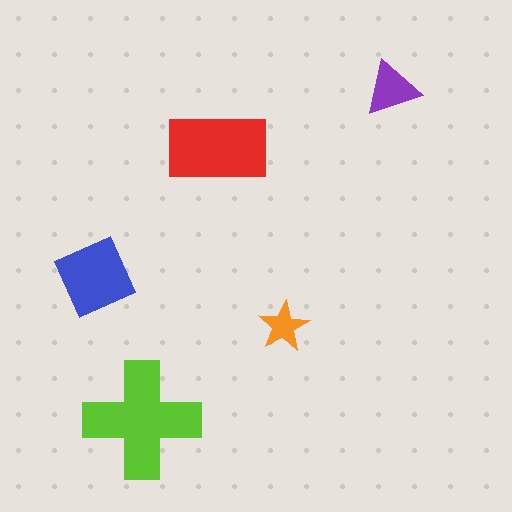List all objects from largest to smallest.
The lime cross, the red rectangle, the blue diamond, the purple triangle, the orange star.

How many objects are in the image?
There are 5 objects in the image.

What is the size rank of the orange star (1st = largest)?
5th.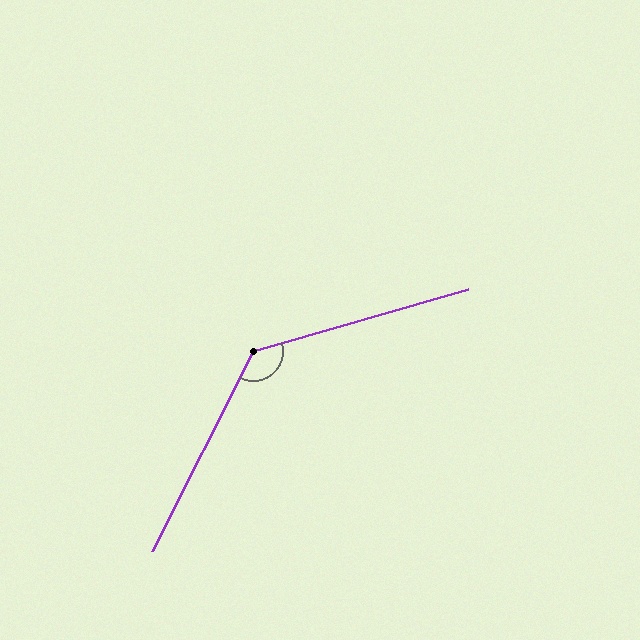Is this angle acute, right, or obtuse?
It is obtuse.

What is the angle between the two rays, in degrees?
Approximately 133 degrees.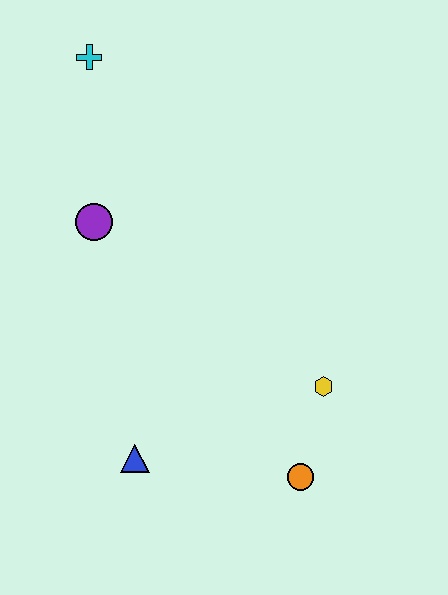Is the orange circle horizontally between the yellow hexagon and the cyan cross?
Yes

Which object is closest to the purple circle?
The cyan cross is closest to the purple circle.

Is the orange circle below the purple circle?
Yes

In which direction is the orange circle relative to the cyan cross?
The orange circle is below the cyan cross.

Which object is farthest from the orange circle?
The cyan cross is farthest from the orange circle.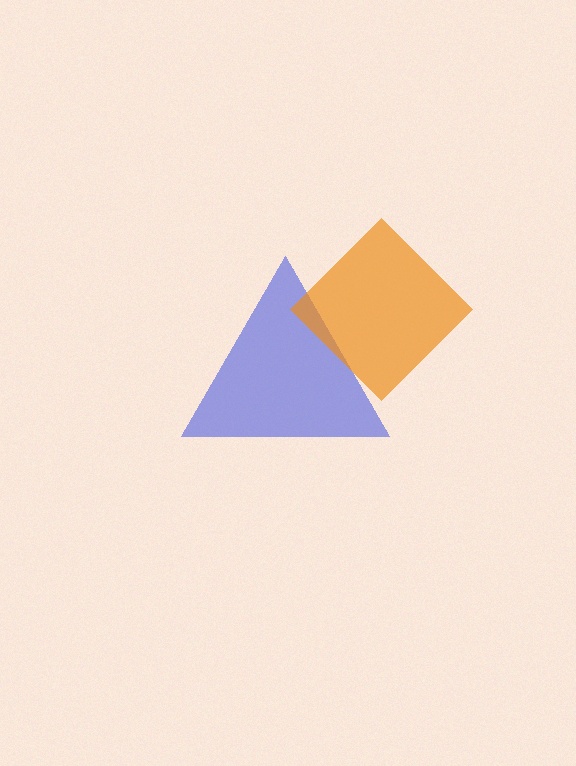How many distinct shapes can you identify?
There are 2 distinct shapes: a blue triangle, an orange diamond.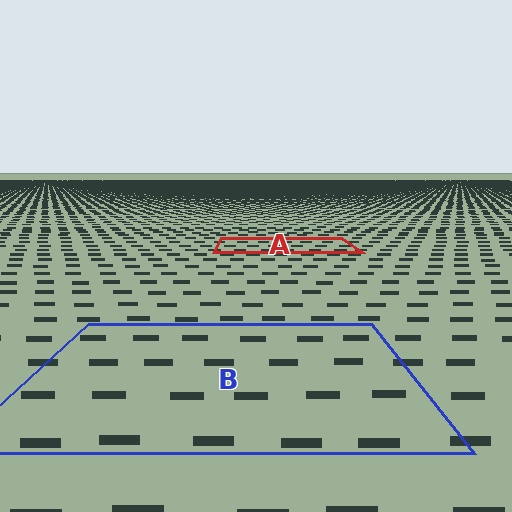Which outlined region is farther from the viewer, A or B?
Region A is farther from the viewer — the texture elements inside it appear smaller and more densely packed.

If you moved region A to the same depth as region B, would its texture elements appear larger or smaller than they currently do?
They would appear larger. At a closer depth, the same texture elements are projected at a bigger on-screen size.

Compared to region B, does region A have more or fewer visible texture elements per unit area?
Region A has more texture elements per unit area — they are packed more densely because it is farther away.